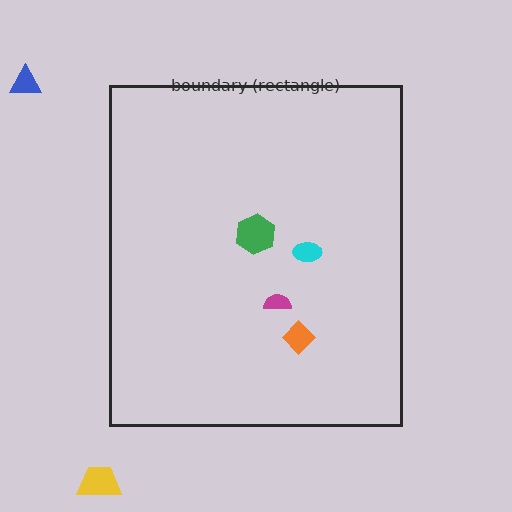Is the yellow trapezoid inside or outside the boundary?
Outside.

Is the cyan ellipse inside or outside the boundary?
Inside.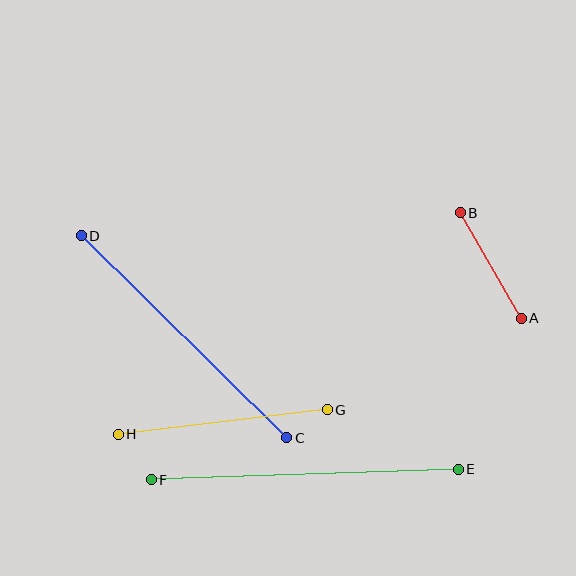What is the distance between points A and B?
The distance is approximately 122 pixels.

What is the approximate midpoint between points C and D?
The midpoint is at approximately (184, 337) pixels.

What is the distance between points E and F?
The distance is approximately 307 pixels.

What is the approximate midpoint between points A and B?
The midpoint is at approximately (491, 265) pixels.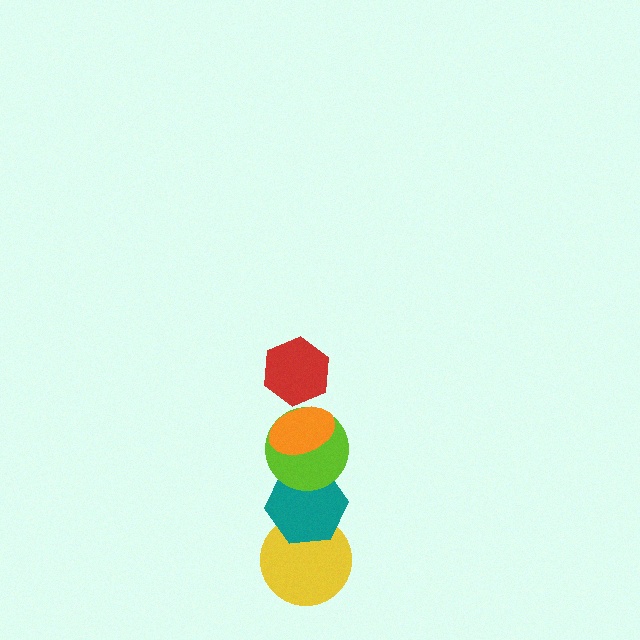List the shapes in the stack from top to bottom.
From top to bottom: the red hexagon, the orange ellipse, the lime circle, the teal hexagon, the yellow circle.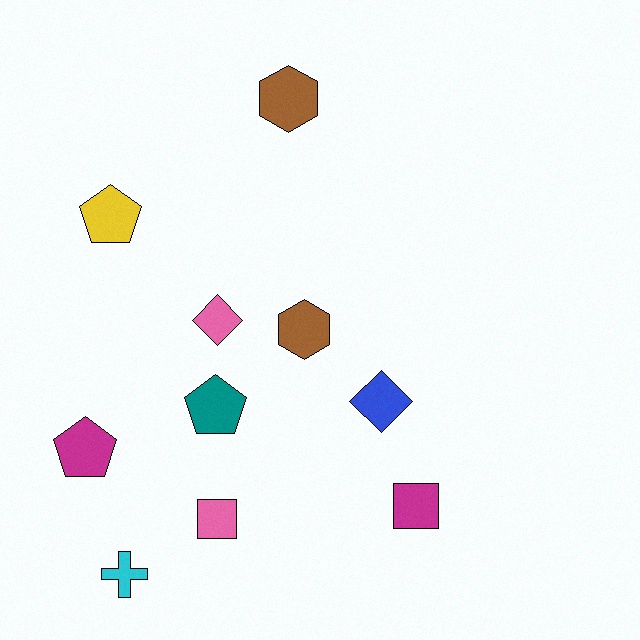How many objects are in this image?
There are 10 objects.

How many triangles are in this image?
There are no triangles.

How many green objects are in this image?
There are no green objects.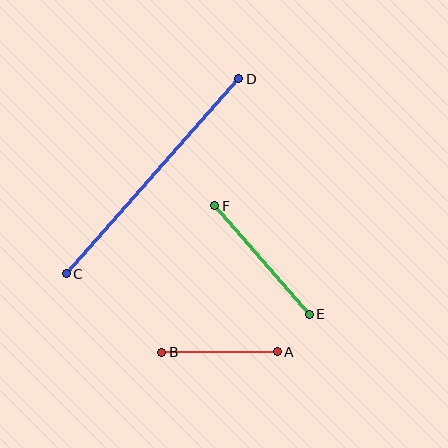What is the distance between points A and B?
The distance is approximately 115 pixels.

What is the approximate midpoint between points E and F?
The midpoint is at approximately (262, 260) pixels.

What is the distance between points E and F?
The distance is approximately 144 pixels.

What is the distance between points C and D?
The distance is approximately 260 pixels.